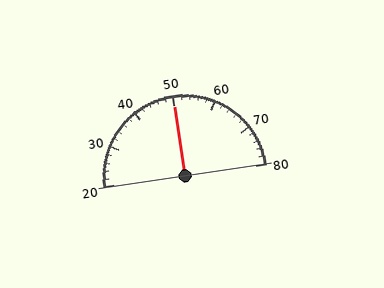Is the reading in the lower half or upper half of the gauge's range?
The reading is in the upper half of the range (20 to 80).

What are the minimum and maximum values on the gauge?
The gauge ranges from 20 to 80.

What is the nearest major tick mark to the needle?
The nearest major tick mark is 50.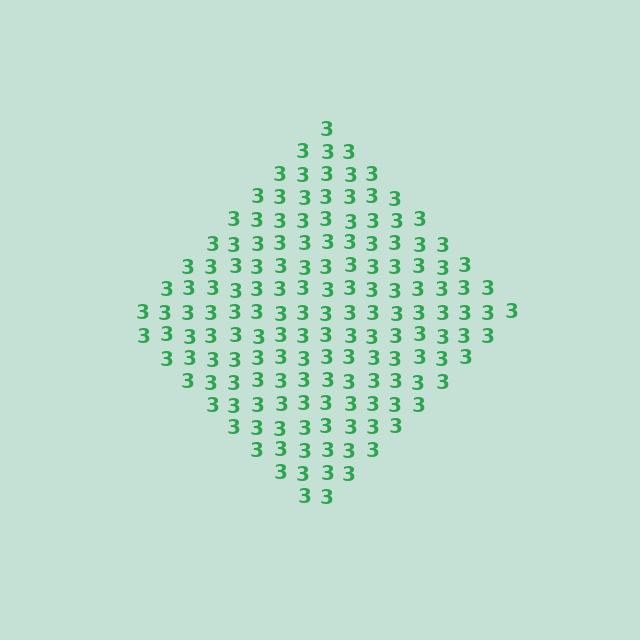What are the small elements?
The small elements are digit 3's.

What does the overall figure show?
The overall figure shows a diamond.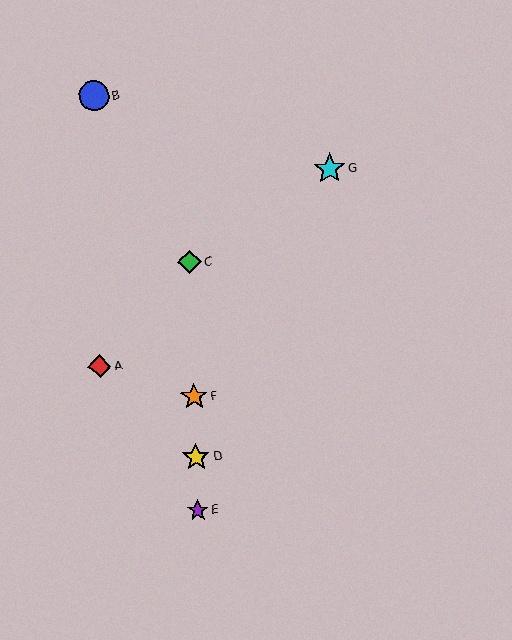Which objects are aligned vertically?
Objects C, D, E, F are aligned vertically.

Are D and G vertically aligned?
No, D is at x≈196 and G is at x≈329.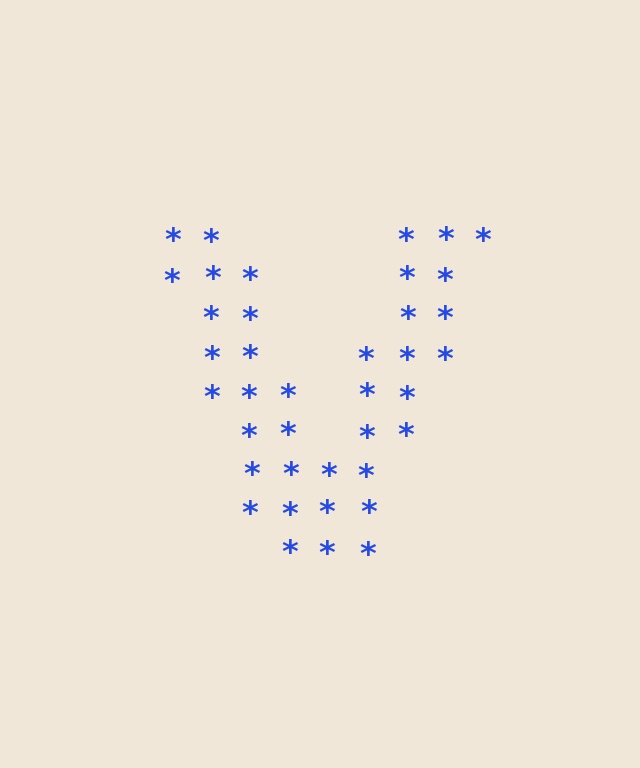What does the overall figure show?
The overall figure shows the letter V.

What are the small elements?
The small elements are asterisks.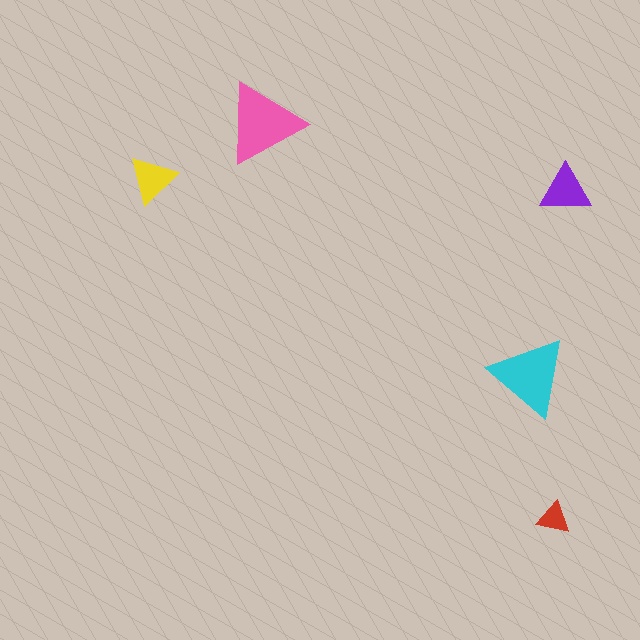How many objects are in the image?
There are 5 objects in the image.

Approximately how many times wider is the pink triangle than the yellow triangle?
About 1.5 times wider.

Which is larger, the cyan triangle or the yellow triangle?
The cyan one.